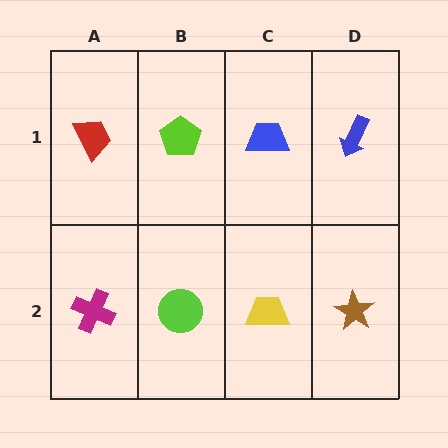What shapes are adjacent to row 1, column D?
A brown star (row 2, column D), a blue trapezoid (row 1, column C).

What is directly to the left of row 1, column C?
A lime pentagon.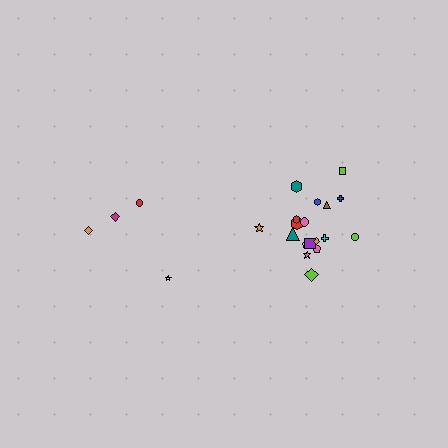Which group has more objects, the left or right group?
The right group.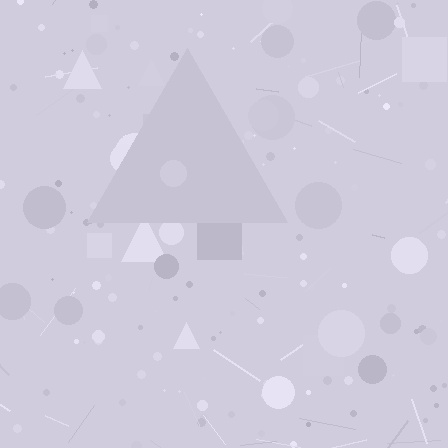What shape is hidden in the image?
A triangle is hidden in the image.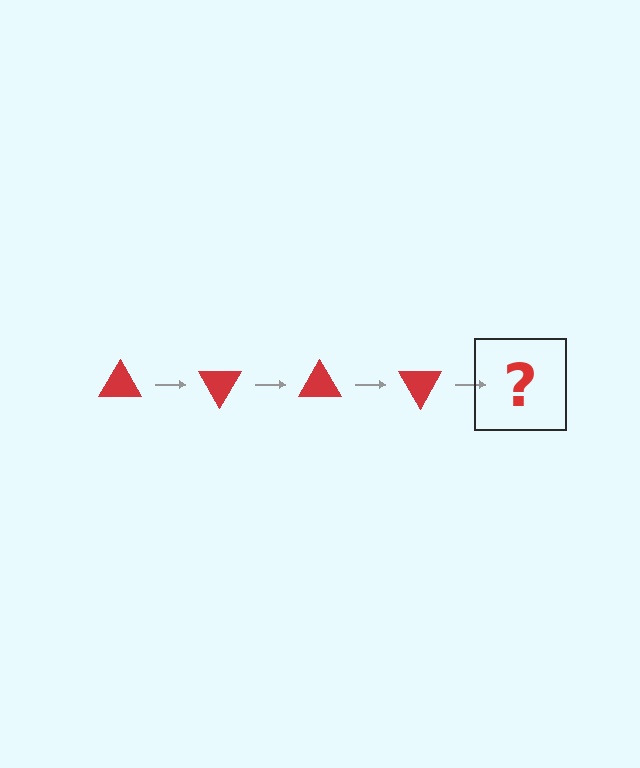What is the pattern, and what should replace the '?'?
The pattern is that the triangle rotates 60 degrees each step. The '?' should be a red triangle rotated 240 degrees.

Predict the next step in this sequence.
The next step is a red triangle rotated 240 degrees.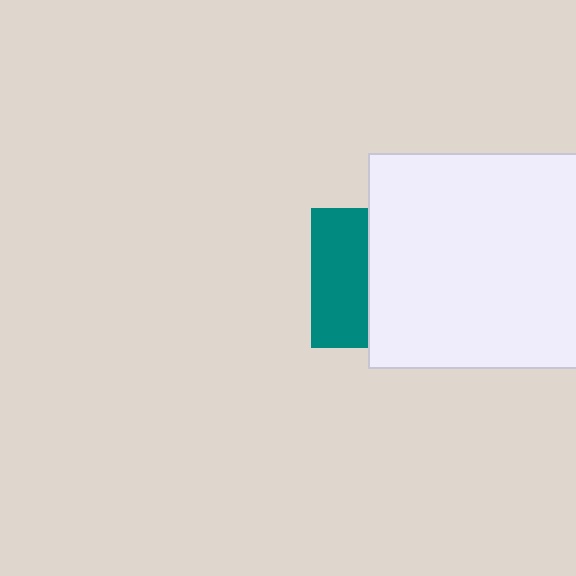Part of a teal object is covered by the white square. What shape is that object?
It is a square.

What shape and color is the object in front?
The object in front is a white square.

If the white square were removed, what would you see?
You would see the complete teal square.